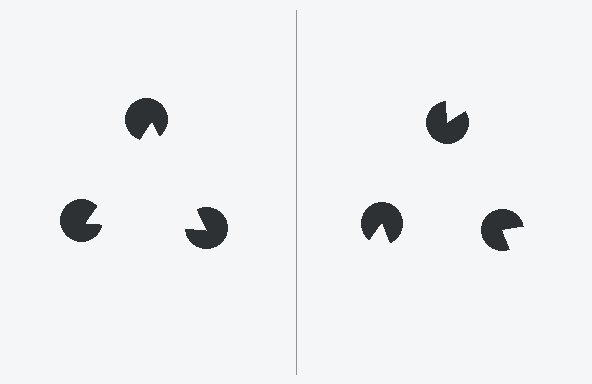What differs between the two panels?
The pac-man discs are positioned identically on both sides; only the wedge orientations differ. On the left they align to a triangle; on the right they are misaligned.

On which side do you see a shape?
An illusory triangle appears on the left side. On the right side the wedge cuts are rotated, so no coherent shape forms.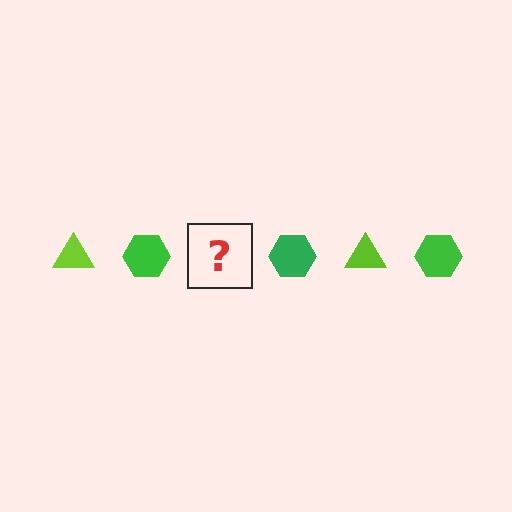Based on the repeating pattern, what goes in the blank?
The blank should be a lime triangle.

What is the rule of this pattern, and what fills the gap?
The rule is that the pattern alternates between lime triangle and green hexagon. The gap should be filled with a lime triangle.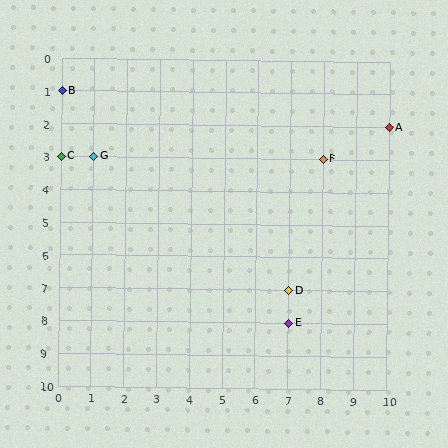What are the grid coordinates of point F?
Point F is at grid coordinates (8, 3).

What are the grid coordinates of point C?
Point C is at grid coordinates (0, 3).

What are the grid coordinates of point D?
Point D is at grid coordinates (7, 7).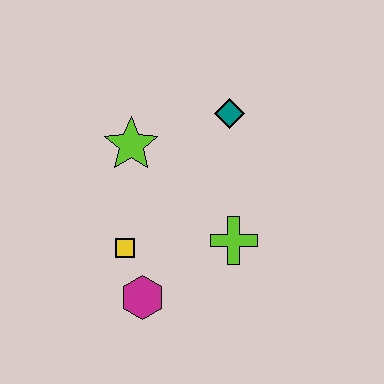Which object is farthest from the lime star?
The magenta hexagon is farthest from the lime star.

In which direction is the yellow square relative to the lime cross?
The yellow square is to the left of the lime cross.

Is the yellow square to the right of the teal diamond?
No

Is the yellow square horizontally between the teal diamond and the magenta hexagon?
No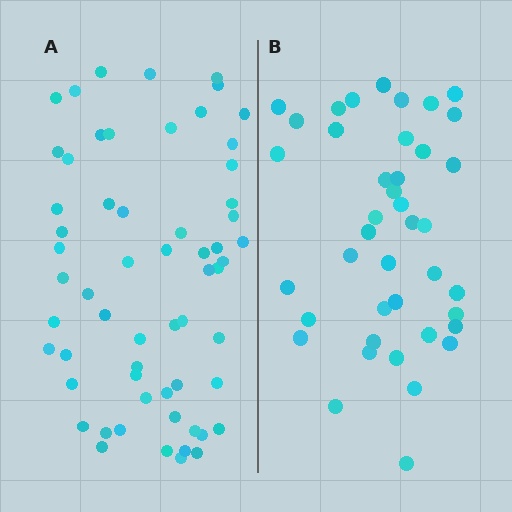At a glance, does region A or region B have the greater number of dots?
Region A (the left region) has more dots.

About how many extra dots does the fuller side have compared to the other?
Region A has approximately 20 more dots than region B.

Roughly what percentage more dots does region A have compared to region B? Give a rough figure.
About 45% more.